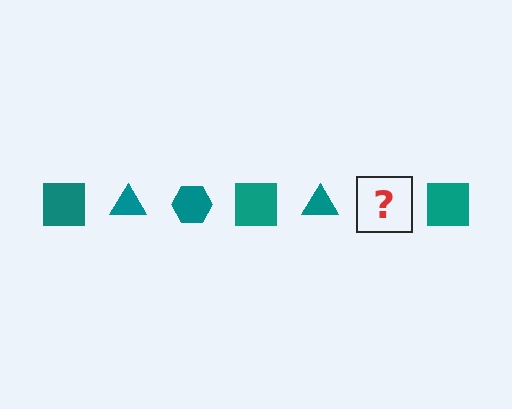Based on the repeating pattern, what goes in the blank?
The blank should be a teal hexagon.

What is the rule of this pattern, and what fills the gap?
The rule is that the pattern cycles through square, triangle, hexagon shapes in teal. The gap should be filled with a teal hexagon.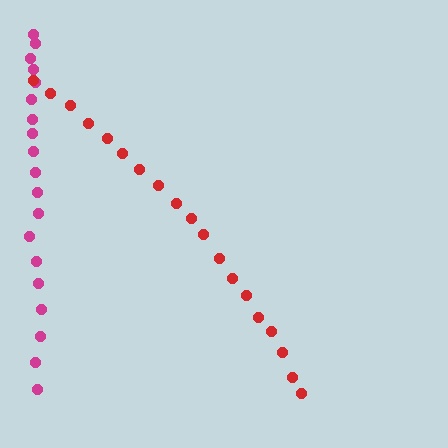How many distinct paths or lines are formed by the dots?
There are 2 distinct paths.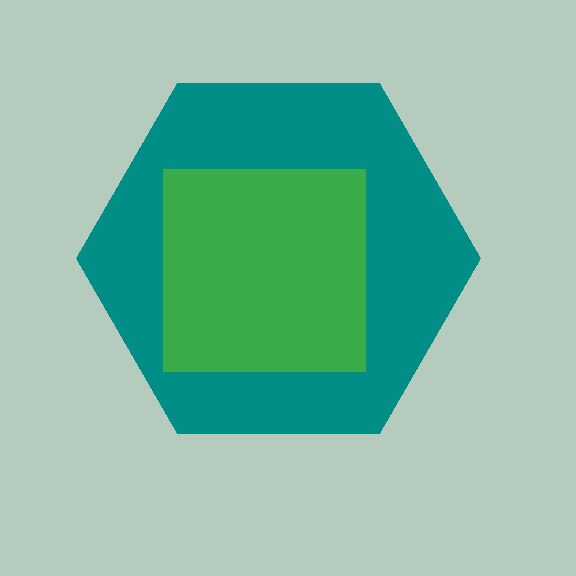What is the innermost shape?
The green square.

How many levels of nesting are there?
2.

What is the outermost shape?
The teal hexagon.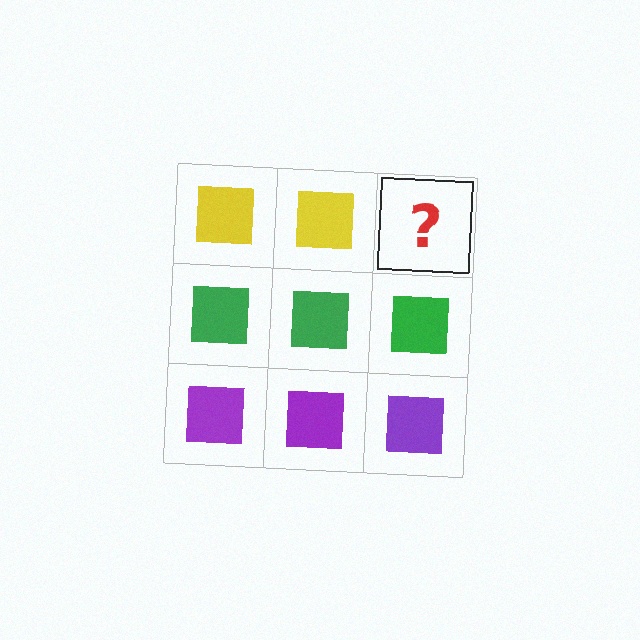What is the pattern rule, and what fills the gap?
The rule is that each row has a consistent color. The gap should be filled with a yellow square.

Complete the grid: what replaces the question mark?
The question mark should be replaced with a yellow square.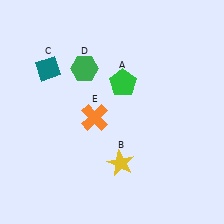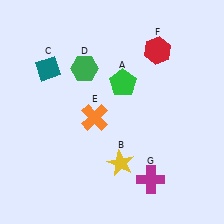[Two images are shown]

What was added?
A red hexagon (F), a magenta cross (G) were added in Image 2.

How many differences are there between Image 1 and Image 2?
There are 2 differences between the two images.